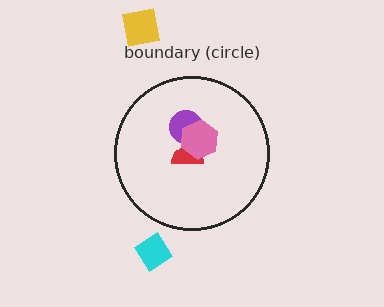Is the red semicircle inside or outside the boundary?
Inside.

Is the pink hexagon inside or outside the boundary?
Inside.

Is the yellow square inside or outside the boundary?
Outside.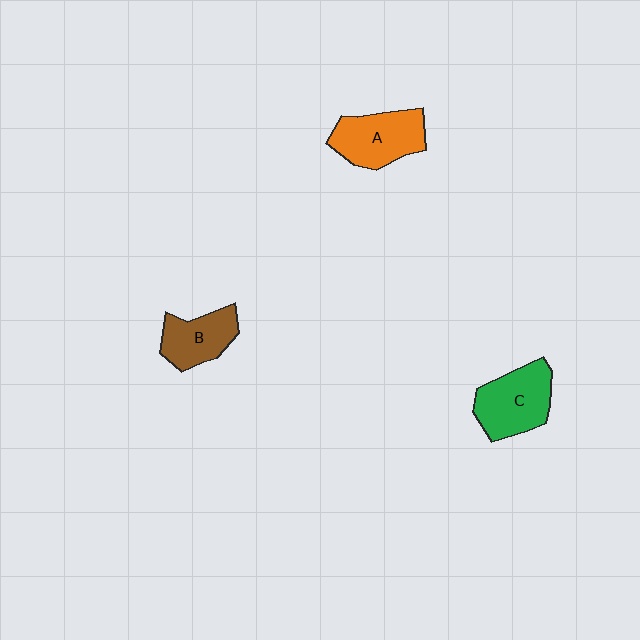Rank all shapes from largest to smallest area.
From largest to smallest: C (green), A (orange), B (brown).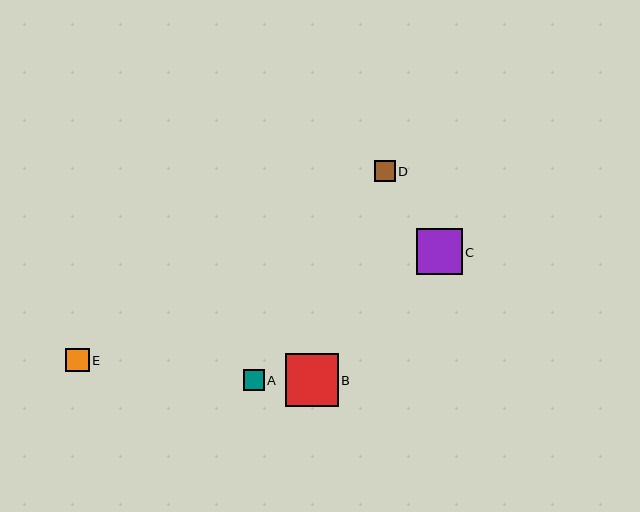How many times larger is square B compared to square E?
Square B is approximately 2.3 times the size of square E.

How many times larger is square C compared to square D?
Square C is approximately 2.2 times the size of square D.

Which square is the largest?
Square B is the largest with a size of approximately 53 pixels.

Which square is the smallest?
Square D is the smallest with a size of approximately 21 pixels.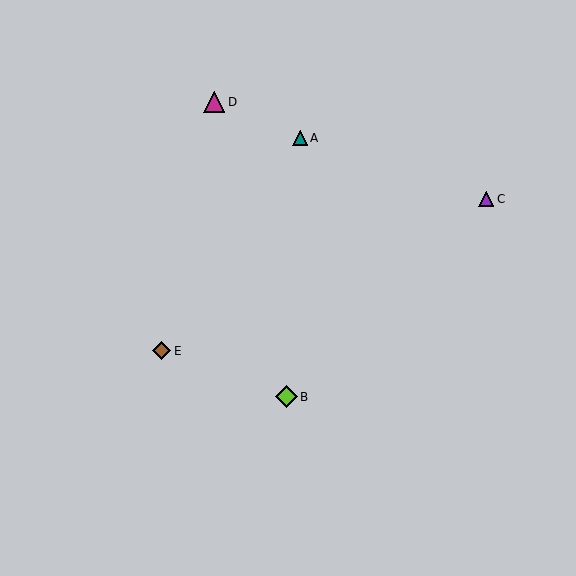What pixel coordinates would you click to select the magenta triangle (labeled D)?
Click at (214, 102) to select the magenta triangle D.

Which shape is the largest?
The lime diamond (labeled B) is the largest.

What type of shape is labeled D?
Shape D is a magenta triangle.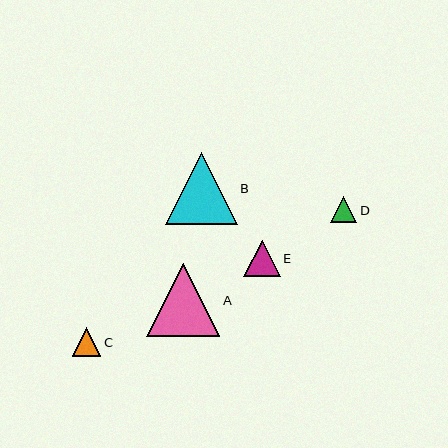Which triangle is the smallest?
Triangle D is the smallest with a size of approximately 27 pixels.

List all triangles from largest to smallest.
From largest to smallest: A, B, E, C, D.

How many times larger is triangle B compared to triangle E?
Triangle B is approximately 2.0 times the size of triangle E.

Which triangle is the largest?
Triangle A is the largest with a size of approximately 73 pixels.